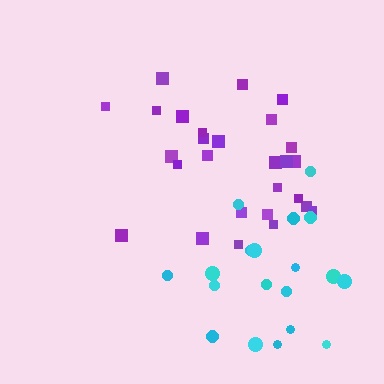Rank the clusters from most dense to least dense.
purple, cyan.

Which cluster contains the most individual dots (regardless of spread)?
Purple (27).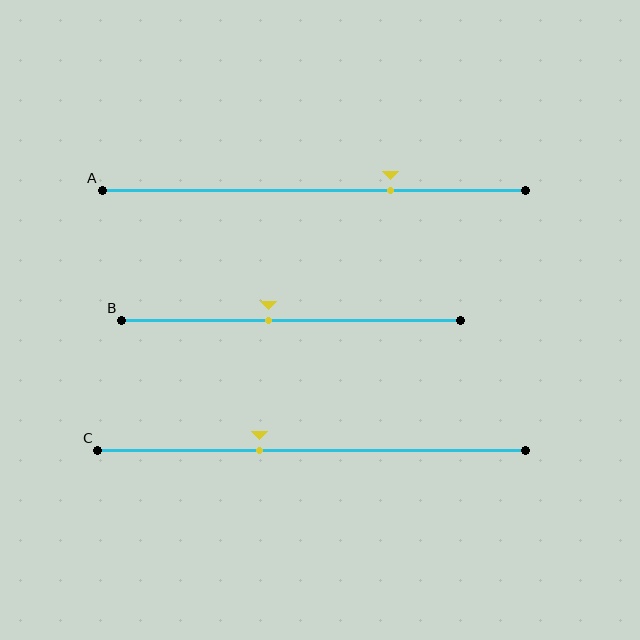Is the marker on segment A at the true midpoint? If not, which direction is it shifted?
No, the marker on segment A is shifted to the right by about 18% of the segment length.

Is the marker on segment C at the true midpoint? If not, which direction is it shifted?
No, the marker on segment C is shifted to the left by about 12% of the segment length.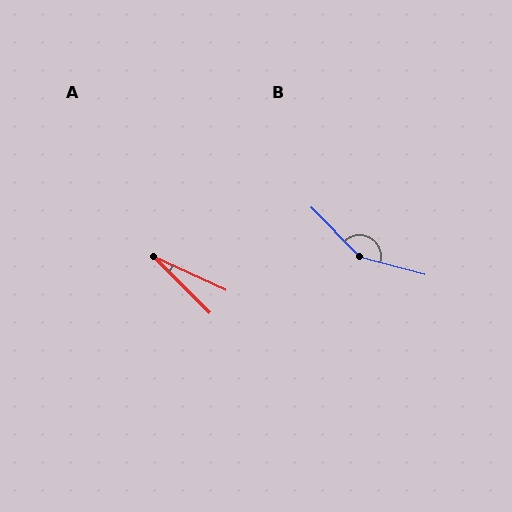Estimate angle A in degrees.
Approximately 20 degrees.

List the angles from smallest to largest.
A (20°), B (150°).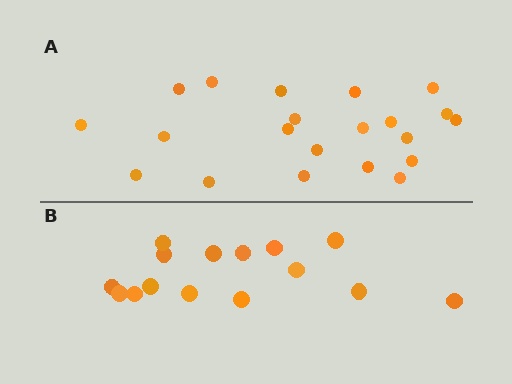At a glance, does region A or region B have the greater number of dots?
Region A (the top region) has more dots.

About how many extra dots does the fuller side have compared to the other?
Region A has about 6 more dots than region B.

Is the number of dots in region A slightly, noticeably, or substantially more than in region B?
Region A has noticeably more, but not dramatically so. The ratio is roughly 1.4 to 1.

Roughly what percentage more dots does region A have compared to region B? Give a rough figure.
About 40% more.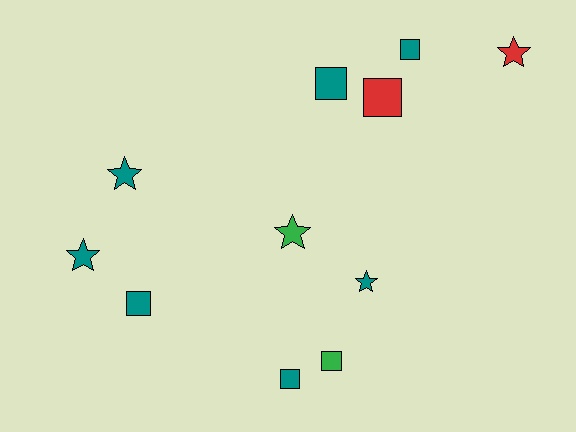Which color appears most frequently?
Teal, with 7 objects.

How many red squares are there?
There is 1 red square.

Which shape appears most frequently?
Square, with 6 objects.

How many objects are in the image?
There are 11 objects.